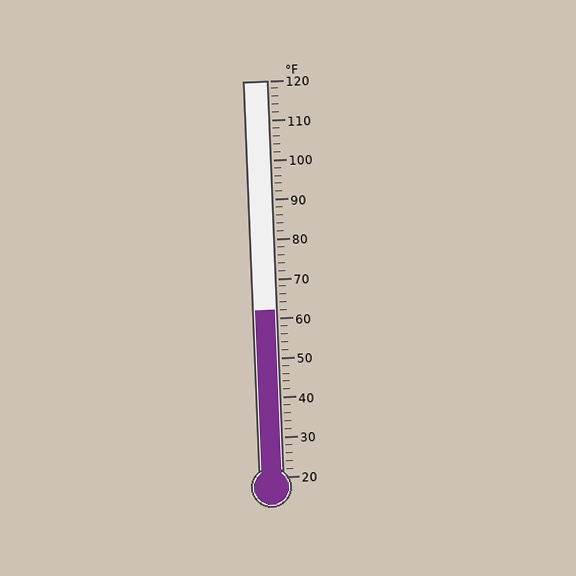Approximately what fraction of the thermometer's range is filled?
The thermometer is filled to approximately 40% of its range.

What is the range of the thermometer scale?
The thermometer scale ranges from 20°F to 120°F.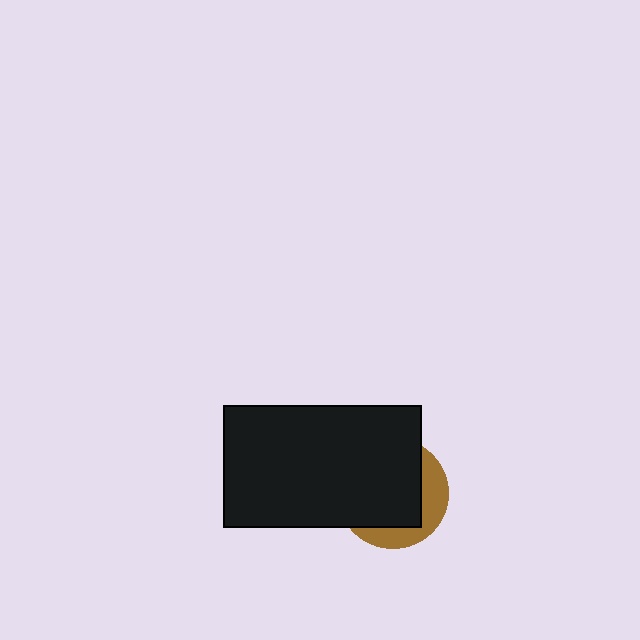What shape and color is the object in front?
The object in front is a black rectangle.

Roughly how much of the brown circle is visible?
A small part of it is visible (roughly 32%).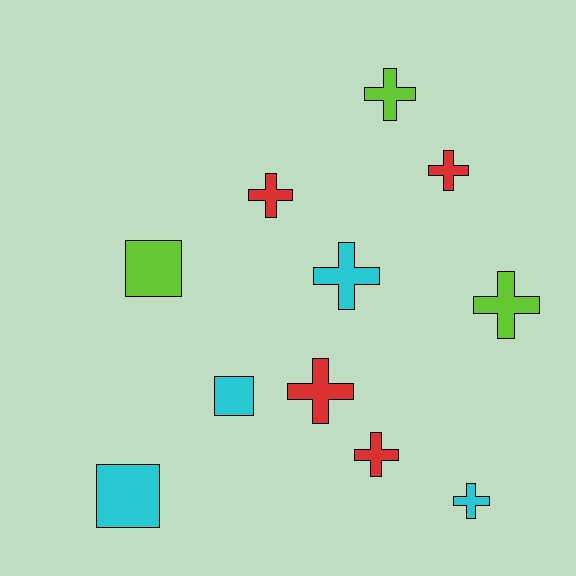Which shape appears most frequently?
Cross, with 8 objects.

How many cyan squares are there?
There are 2 cyan squares.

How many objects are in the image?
There are 11 objects.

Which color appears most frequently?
Red, with 4 objects.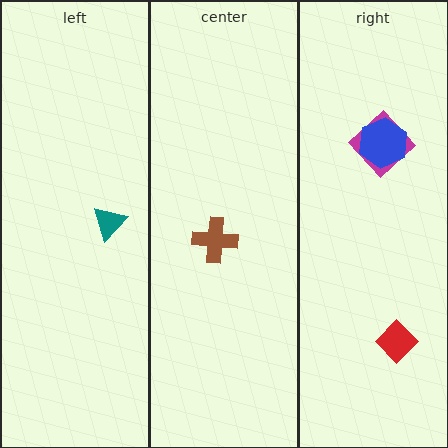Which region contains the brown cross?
The center region.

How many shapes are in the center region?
1.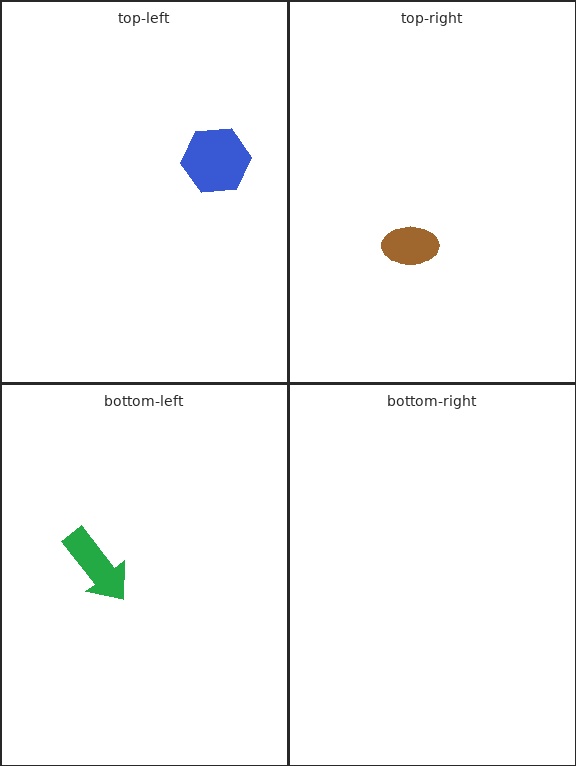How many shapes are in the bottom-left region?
1.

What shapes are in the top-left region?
The blue hexagon.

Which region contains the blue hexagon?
The top-left region.